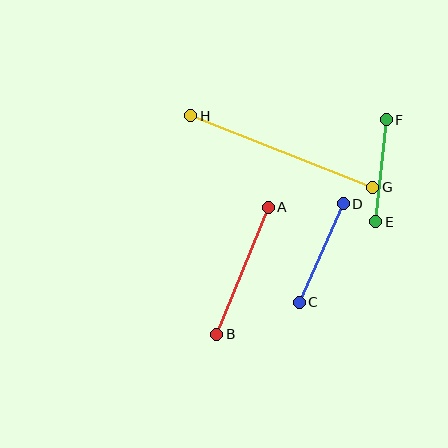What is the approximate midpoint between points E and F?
The midpoint is at approximately (381, 171) pixels.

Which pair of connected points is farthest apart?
Points G and H are farthest apart.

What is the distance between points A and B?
The distance is approximately 137 pixels.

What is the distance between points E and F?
The distance is approximately 103 pixels.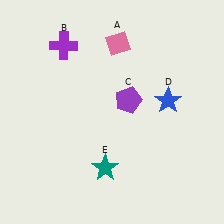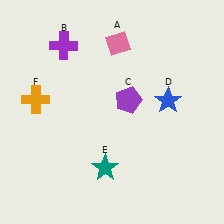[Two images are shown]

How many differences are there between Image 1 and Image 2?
There is 1 difference between the two images.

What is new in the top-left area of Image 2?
An orange cross (F) was added in the top-left area of Image 2.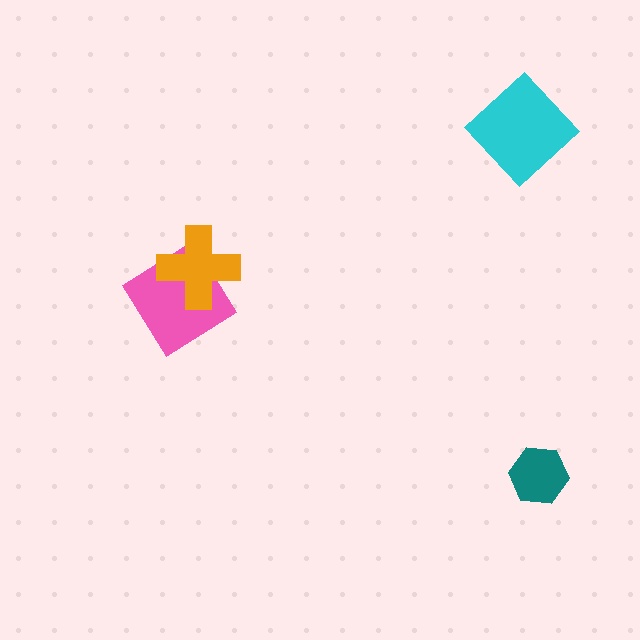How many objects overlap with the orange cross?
1 object overlaps with the orange cross.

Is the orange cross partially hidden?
No, no other shape covers it.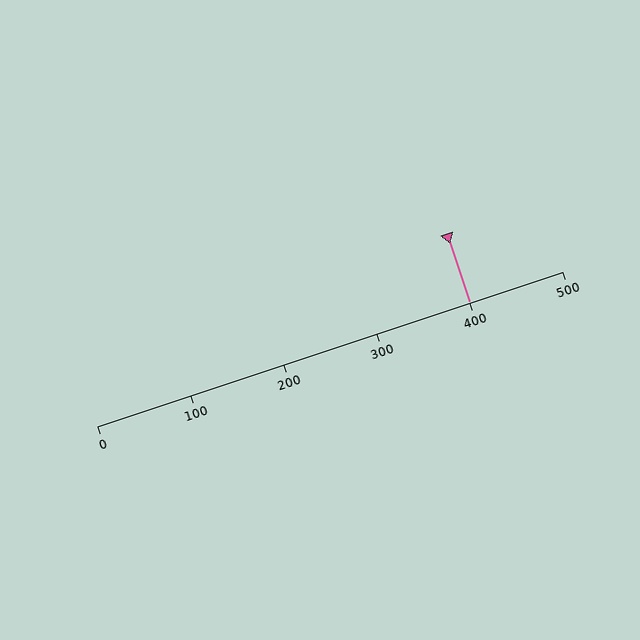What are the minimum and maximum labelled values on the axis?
The axis runs from 0 to 500.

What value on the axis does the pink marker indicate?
The marker indicates approximately 400.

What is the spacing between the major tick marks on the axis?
The major ticks are spaced 100 apart.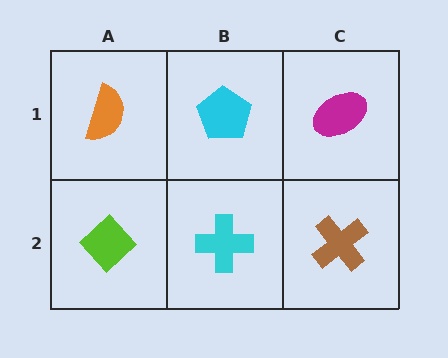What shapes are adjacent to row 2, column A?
An orange semicircle (row 1, column A), a cyan cross (row 2, column B).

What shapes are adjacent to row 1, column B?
A cyan cross (row 2, column B), an orange semicircle (row 1, column A), a magenta ellipse (row 1, column C).